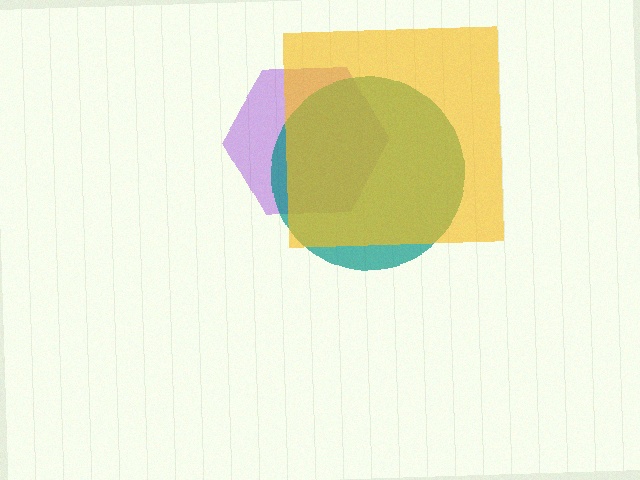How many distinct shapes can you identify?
There are 3 distinct shapes: a purple hexagon, a teal circle, a yellow square.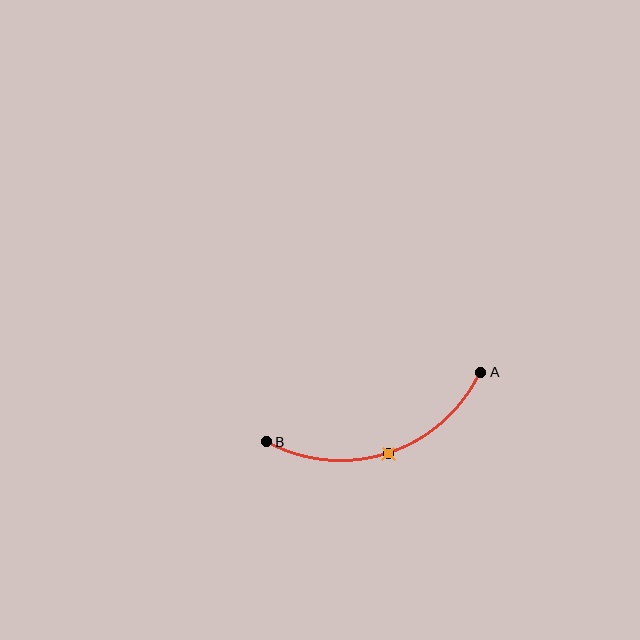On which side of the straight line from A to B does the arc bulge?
The arc bulges below the straight line connecting A and B.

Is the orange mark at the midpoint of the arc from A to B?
Yes. The orange mark lies on the arc at equal arc-length from both A and B — it is the arc midpoint.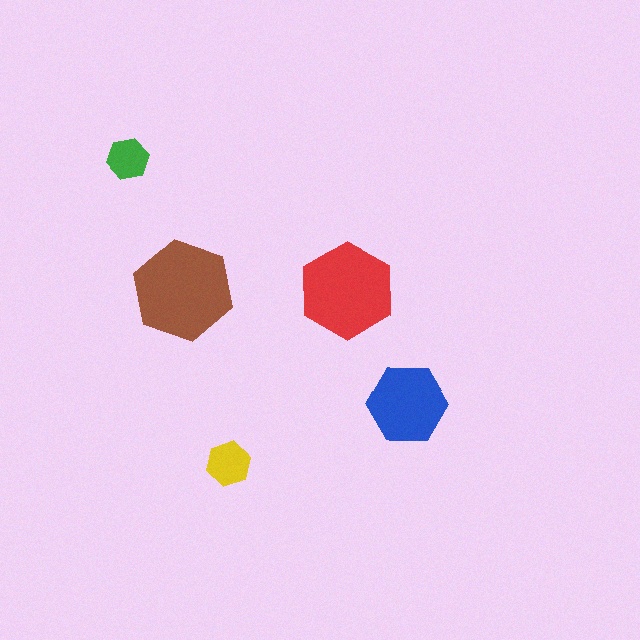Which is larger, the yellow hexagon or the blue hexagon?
The blue one.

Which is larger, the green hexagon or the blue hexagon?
The blue one.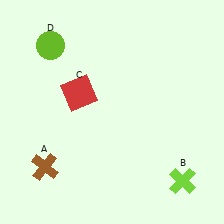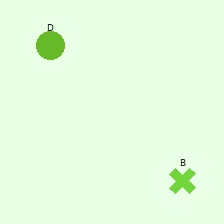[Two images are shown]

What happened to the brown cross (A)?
The brown cross (A) was removed in Image 2. It was in the bottom-left area of Image 1.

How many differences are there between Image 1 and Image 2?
There are 2 differences between the two images.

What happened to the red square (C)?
The red square (C) was removed in Image 2. It was in the top-left area of Image 1.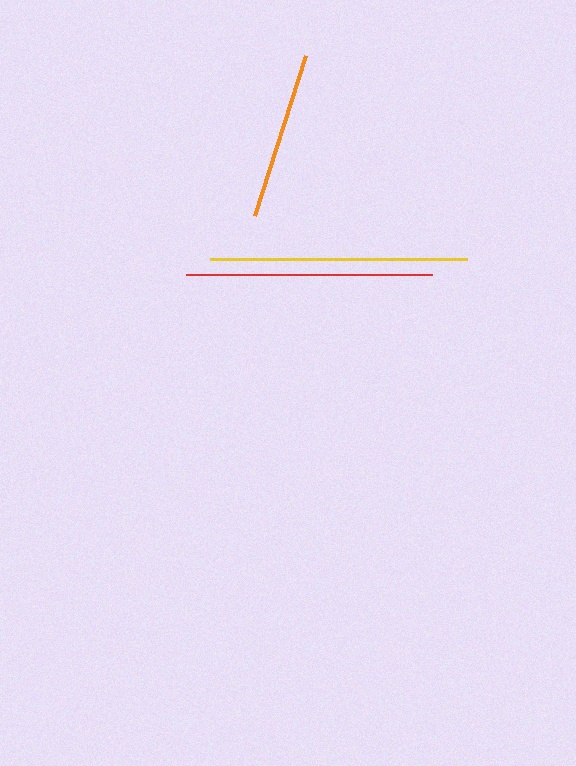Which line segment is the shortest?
The orange line is the shortest at approximately 168 pixels.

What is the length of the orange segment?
The orange segment is approximately 168 pixels long.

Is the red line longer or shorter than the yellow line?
The yellow line is longer than the red line.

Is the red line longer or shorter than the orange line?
The red line is longer than the orange line.